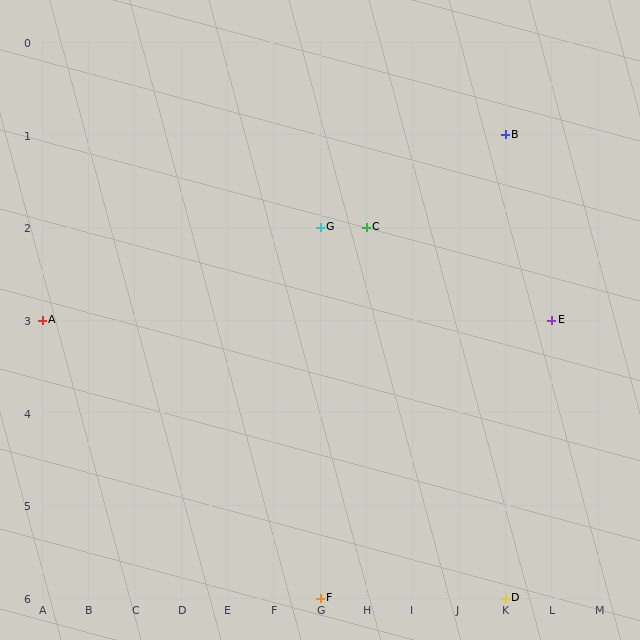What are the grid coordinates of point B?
Point B is at grid coordinates (K, 1).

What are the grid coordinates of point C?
Point C is at grid coordinates (H, 2).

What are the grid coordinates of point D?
Point D is at grid coordinates (K, 6).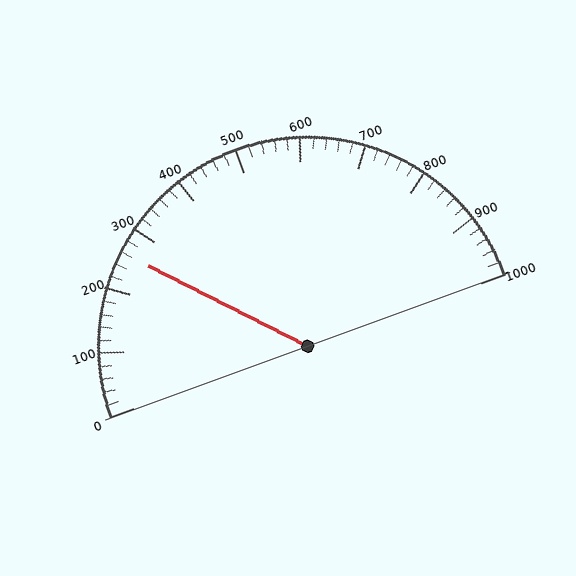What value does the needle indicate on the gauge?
The needle indicates approximately 260.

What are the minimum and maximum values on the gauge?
The gauge ranges from 0 to 1000.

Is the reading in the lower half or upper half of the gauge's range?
The reading is in the lower half of the range (0 to 1000).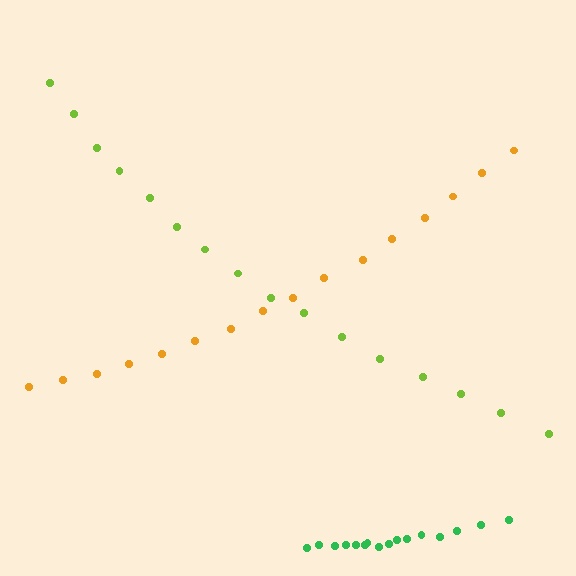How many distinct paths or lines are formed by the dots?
There are 3 distinct paths.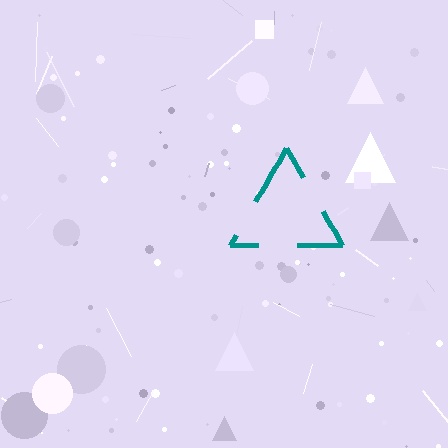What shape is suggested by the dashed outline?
The dashed outline suggests a triangle.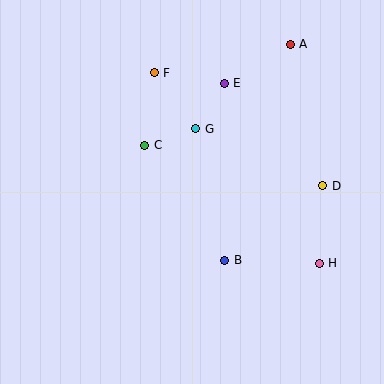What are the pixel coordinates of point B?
Point B is at (225, 260).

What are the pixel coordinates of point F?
Point F is at (154, 73).